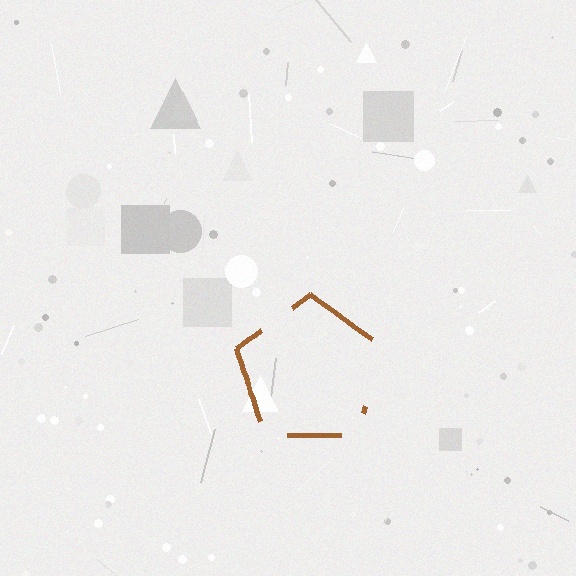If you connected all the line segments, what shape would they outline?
They would outline a pentagon.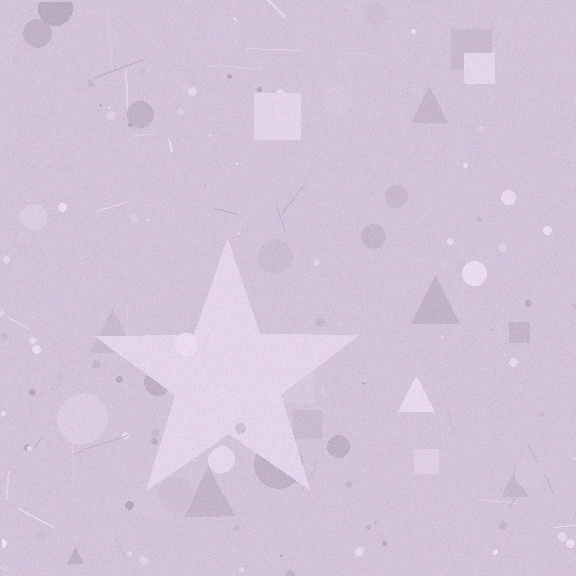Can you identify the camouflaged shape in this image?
The camouflaged shape is a star.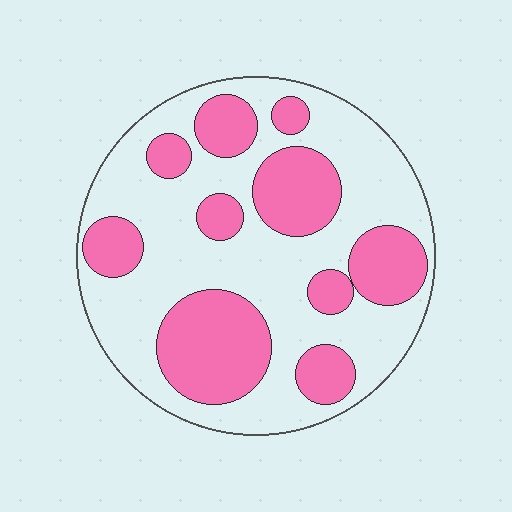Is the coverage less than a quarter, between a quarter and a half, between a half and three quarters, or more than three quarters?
Between a quarter and a half.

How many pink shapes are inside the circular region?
10.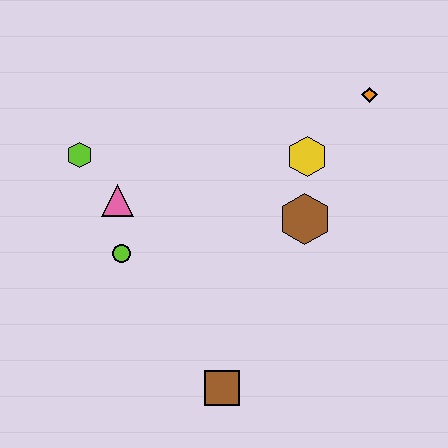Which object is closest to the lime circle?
The pink triangle is closest to the lime circle.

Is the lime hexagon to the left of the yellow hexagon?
Yes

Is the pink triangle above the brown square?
Yes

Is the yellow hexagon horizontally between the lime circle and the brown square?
No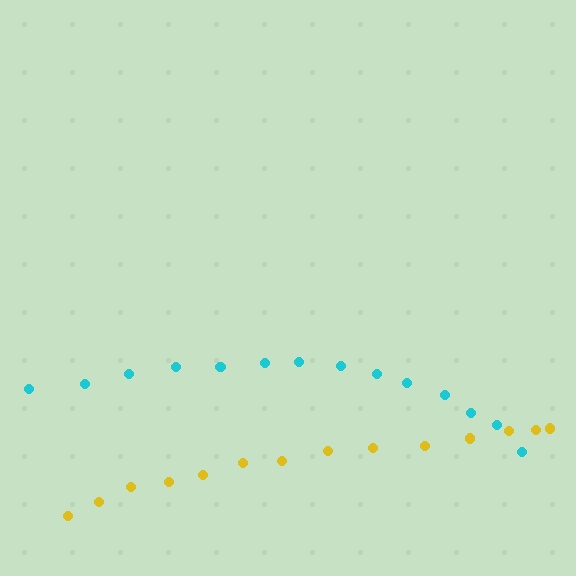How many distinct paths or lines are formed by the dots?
There are 2 distinct paths.